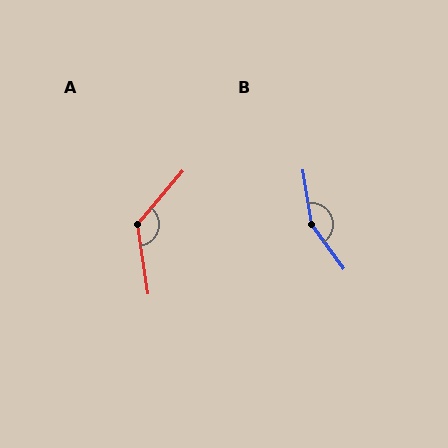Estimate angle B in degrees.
Approximately 152 degrees.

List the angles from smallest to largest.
A (131°), B (152°).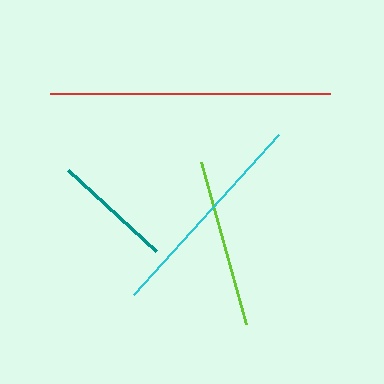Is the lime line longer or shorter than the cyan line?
The cyan line is longer than the lime line.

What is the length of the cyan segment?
The cyan segment is approximately 215 pixels long.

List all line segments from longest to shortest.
From longest to shortest: red, cyan, lime, teal.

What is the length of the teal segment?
The teal segment is approximately 120 pixels long.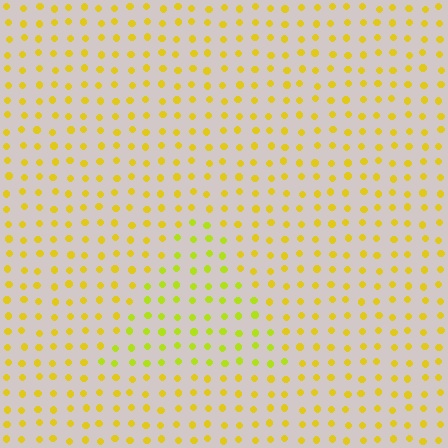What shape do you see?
I see a triangle.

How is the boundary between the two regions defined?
The boundary is defined purely by a slight shift in hue (about 22 degrees). Spacing, size, and orientation are identical on both sides.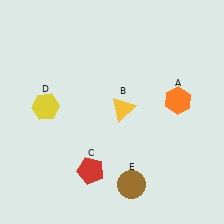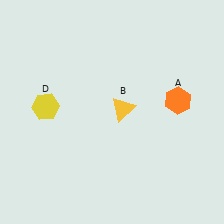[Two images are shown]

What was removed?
The red pentagon (C), the brown circle (E) were removed in Image 2.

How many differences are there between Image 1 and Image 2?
There are 2 differences between the two images.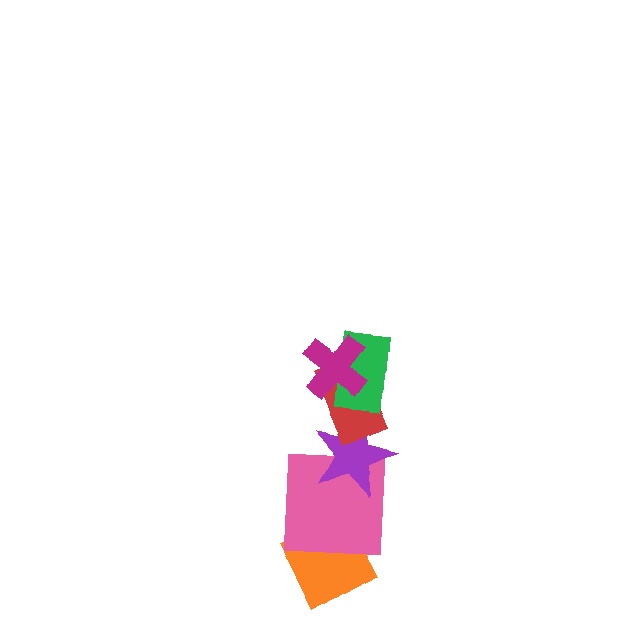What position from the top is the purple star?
The purple star is 4th from the top.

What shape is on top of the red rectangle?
The green rectangle is on top of the red rectangle.